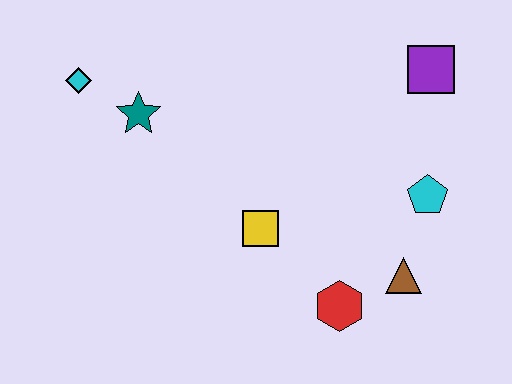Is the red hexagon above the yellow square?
No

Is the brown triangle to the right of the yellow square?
Yes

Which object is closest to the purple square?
The cyan pentagon is closest to the purple square.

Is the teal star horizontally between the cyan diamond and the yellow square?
Yes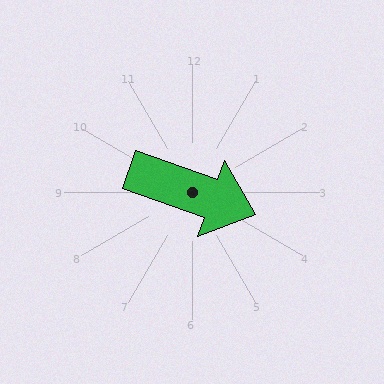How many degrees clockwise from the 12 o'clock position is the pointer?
Approximately 110 degrees.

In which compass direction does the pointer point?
East.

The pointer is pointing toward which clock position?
Roughly 4 o'clock.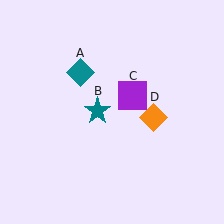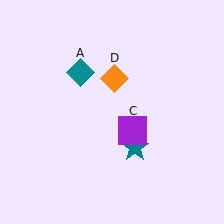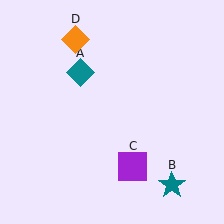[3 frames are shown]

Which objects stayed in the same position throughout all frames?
Teal diamond (object A) remained stationary.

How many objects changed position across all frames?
3 objects changed position: teal star (object B), purple square (object C), orange diamond (object D).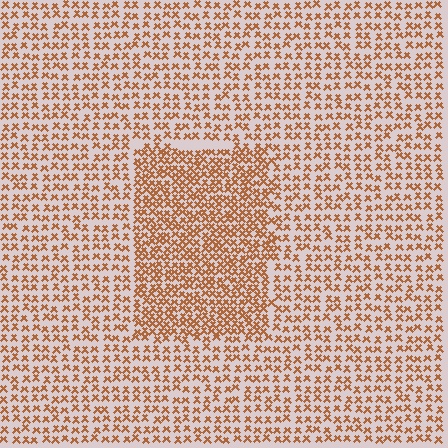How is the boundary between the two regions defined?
The boundary is defined by a change in element density (approximately 1.8x ratio). All elements are the same color, size, and shape.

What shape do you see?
I see a rectangle.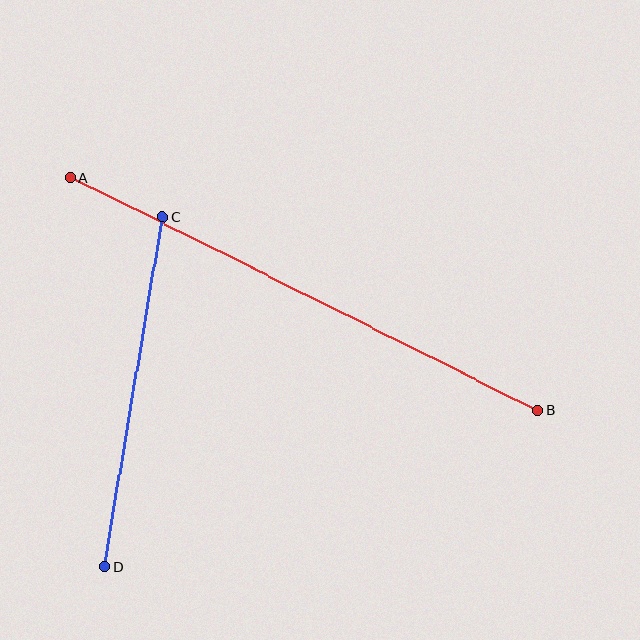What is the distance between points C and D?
The distance is approximately 355 pixels.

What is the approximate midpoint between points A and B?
The midpoint is at approximately (304, 294) pixels.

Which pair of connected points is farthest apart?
Points A and B are farthest apart.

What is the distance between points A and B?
The distance is approximately 522 pixels.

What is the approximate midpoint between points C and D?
The midpoint is at approximately (134, 392) pixels.